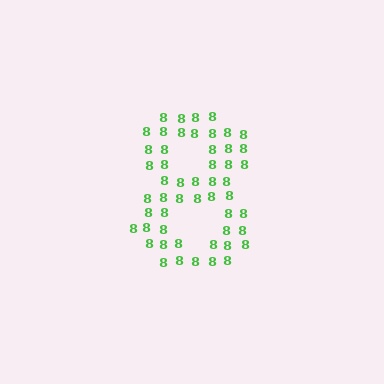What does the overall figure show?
The overall figure shows the digit 8.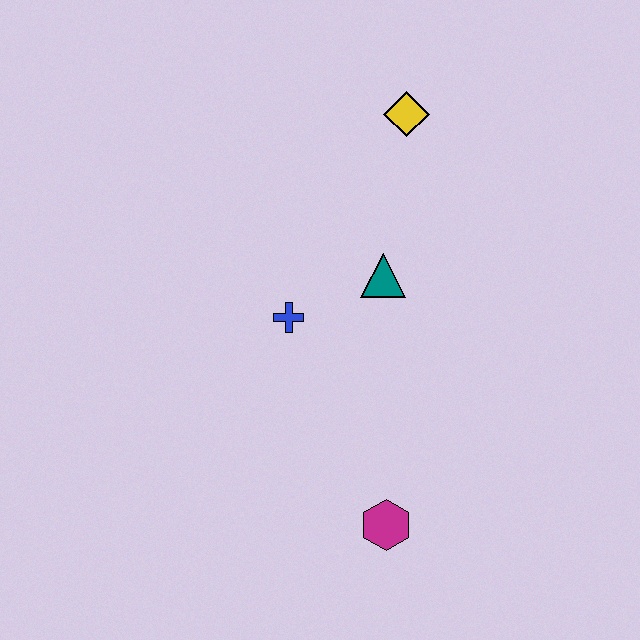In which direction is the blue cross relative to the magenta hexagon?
The blue cross is above the magenta hexagon.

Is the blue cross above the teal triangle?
No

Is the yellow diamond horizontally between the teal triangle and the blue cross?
No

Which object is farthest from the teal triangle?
The magenta hexagon is farthest from the teal triangle.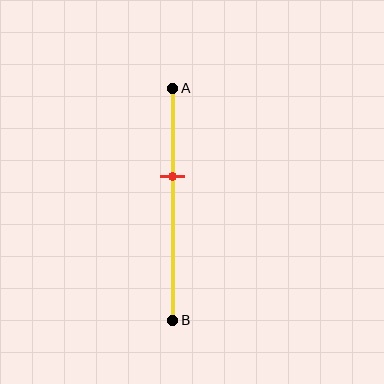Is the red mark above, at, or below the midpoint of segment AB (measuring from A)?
The red mark is above the midpoint of segment AB.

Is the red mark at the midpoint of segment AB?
No, the mark is at about 40% from A, not at the 50% midpoint.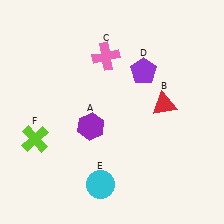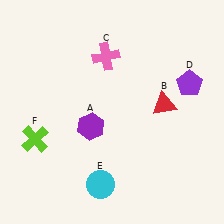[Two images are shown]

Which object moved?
The purple pentagon (D) moved right.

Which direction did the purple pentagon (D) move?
The purple pentagon (D) moved right.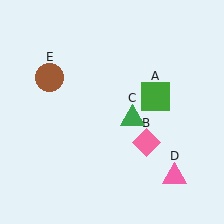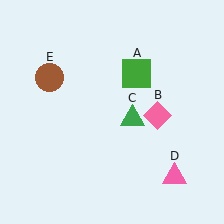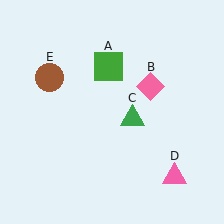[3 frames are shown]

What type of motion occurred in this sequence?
The green square (object A), pink diamond (object B) rotated counterclockwise around the center of the scene.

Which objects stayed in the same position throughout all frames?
Green triangle (object C) and pink triangle (object D) and brown circle (object E) remained stationary.